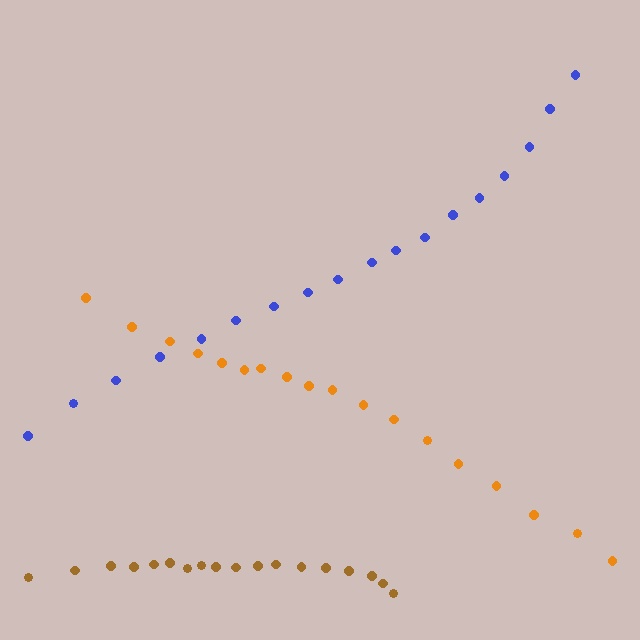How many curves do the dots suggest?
There are 3 distinct paths.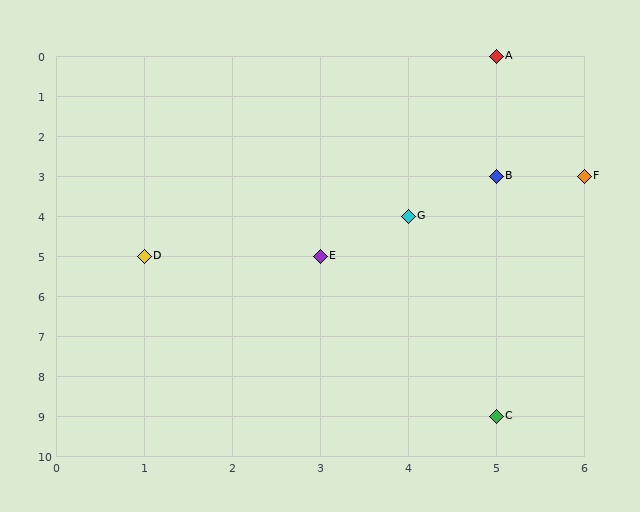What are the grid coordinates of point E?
Point E is at grid coordinates (3, 5).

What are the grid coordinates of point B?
Point B is at grid coordinates (5, 3).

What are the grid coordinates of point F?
Point F is at grid coordinates (6, 3).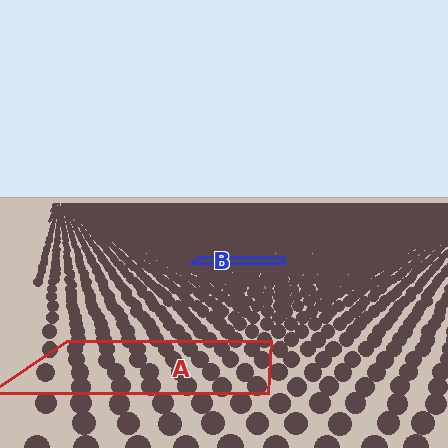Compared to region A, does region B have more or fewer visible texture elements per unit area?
Region B has more texture elements per unit area — they are packed more densely because it is farther away.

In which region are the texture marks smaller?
The texture marks are smaller in region B, because it is farther away.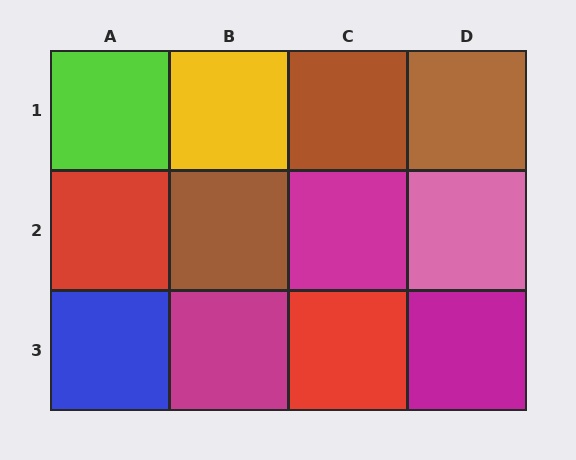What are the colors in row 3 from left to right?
Blue, magenta, red, magenta.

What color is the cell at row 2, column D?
Pink.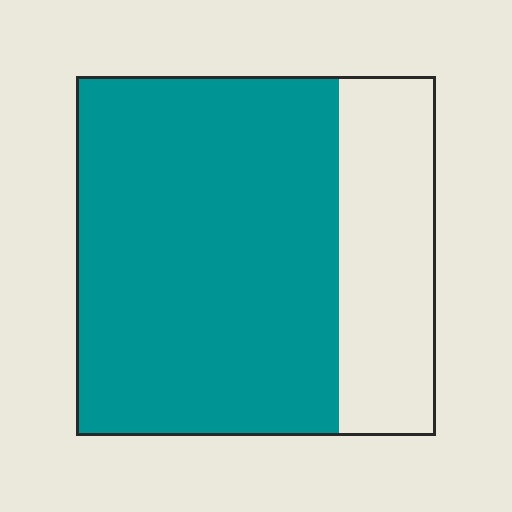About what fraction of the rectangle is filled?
About three quarters (3/4).